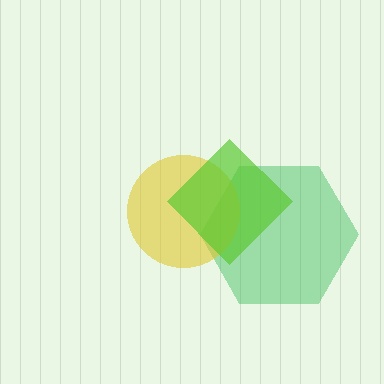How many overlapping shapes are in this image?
There are 3 overlapping shapes in the image.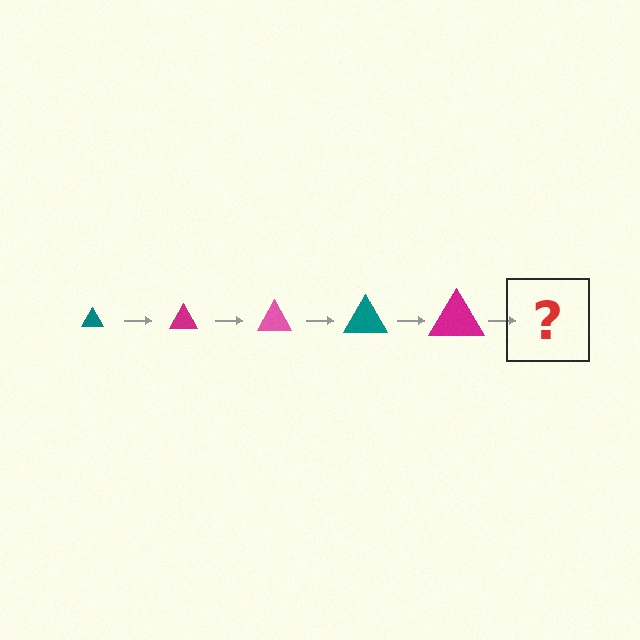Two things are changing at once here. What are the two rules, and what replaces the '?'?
The two rules are that the triangle grows larger each step and the color cycles through teal, magenta, and pink. The '?' should be a pink triangle, larger than the previous one.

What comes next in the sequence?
The next element should be a pink triangle, larger than the previous one.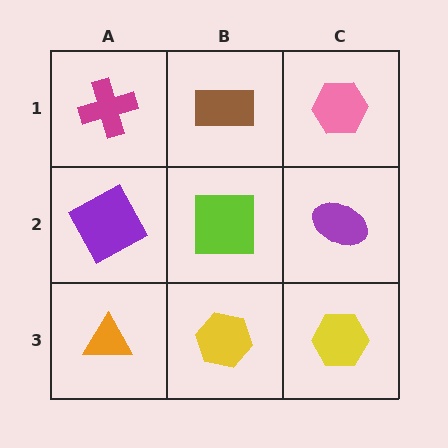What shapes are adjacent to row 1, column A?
A purple square (row 2, column A), a brown rectangle (row 1, column B).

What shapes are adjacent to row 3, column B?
A lime square (row 2, column B), an orange triangle (row 3, column A), a yellow hexagon (row 3, column C).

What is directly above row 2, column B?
A brown rectangle.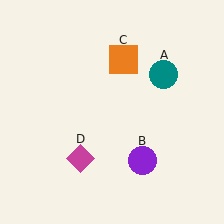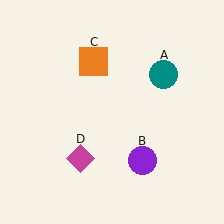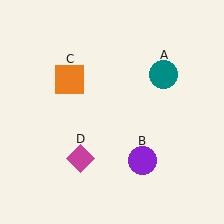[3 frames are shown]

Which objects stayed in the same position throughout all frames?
Teal circle (object A) and purple circle (object B) and magenta diamond (object D) remained stationary.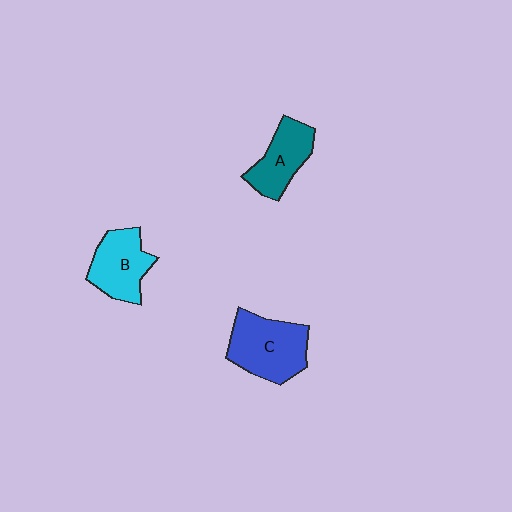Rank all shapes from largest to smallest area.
From largest to smallest: C (blue), B (cyan), A (teal).